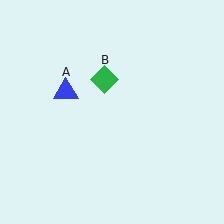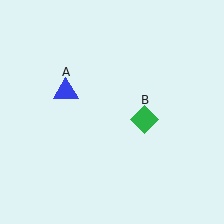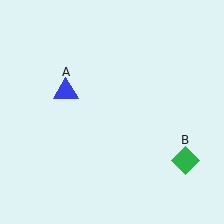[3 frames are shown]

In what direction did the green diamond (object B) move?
The green diamond (object B) moved down and to the right.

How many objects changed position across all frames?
1 object changed position: green diamond (object B).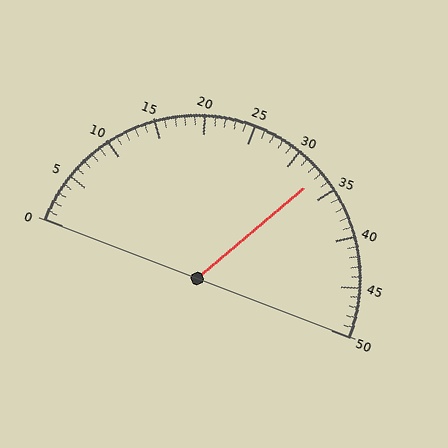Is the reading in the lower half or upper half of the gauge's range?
The reading is in the upper half of the range (0 to 50).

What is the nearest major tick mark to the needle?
The nearest major tick mark is 35.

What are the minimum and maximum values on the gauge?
The gauge ranges from 0 to 50.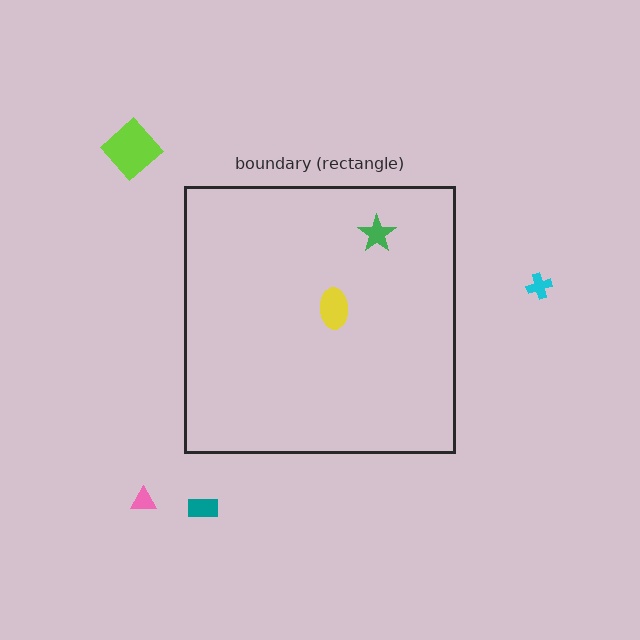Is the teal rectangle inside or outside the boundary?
Outside.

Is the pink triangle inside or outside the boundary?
Outside.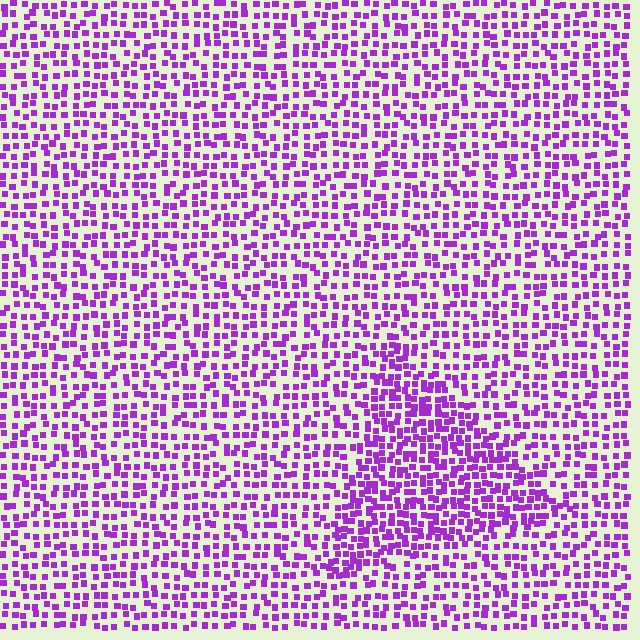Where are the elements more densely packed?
The elements are more densely packed inside the triangle boundary.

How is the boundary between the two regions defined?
The boundary is defined by a change in element density (approximately 1.7x ratio). All elements are the same color, size, and shape.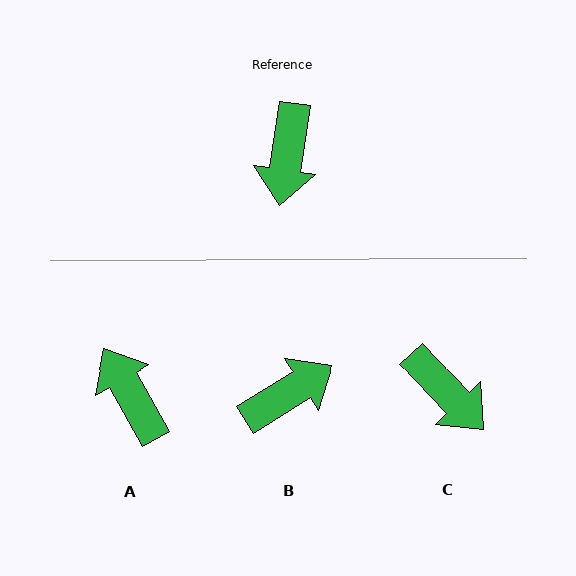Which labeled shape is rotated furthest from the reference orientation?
A, about 142 degrees away.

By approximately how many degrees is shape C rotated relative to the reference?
Approximately 52 degrees counter-clockwise.